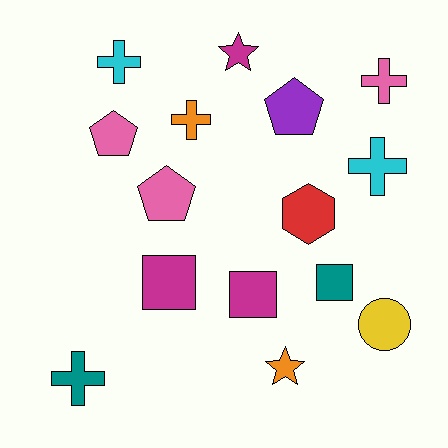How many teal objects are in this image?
There are 2 teal objects.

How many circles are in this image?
There is 1 circle.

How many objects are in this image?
There are 15 objects.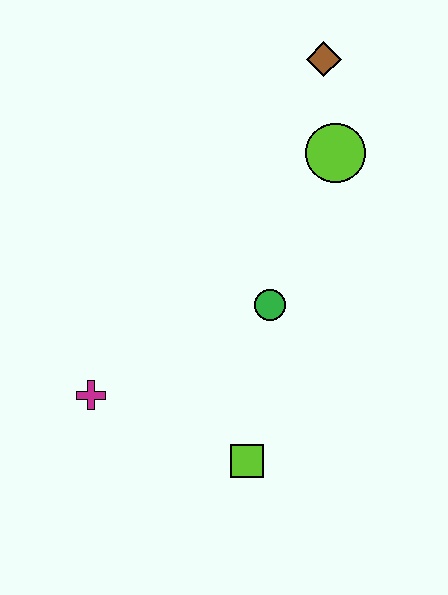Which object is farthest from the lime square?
The brown diamond is farthest from the lime square.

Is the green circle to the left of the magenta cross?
No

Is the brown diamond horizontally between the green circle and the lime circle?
Yes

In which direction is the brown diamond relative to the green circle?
The brown diamond is above the green circle.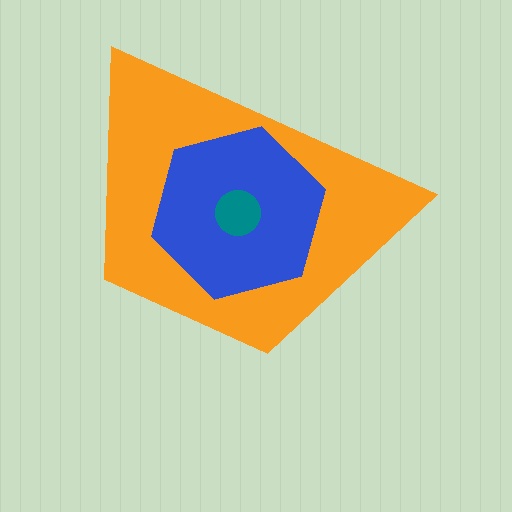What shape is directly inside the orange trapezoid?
The blue hexagon.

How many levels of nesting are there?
3.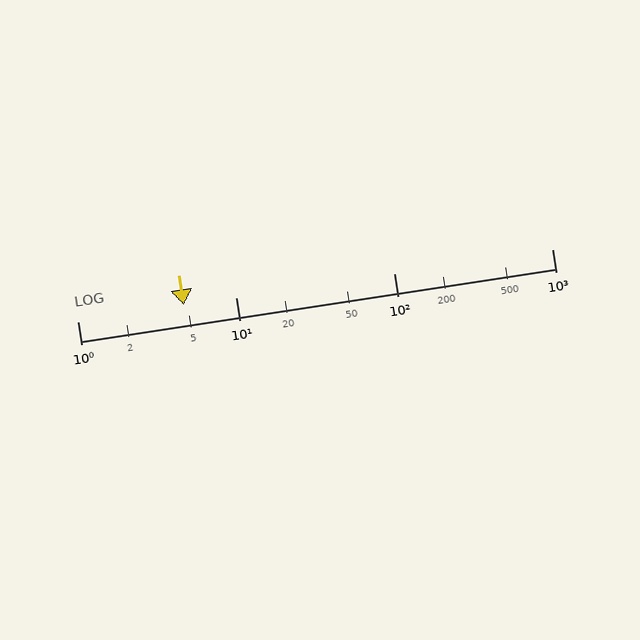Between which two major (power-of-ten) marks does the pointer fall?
The pointer is between 1 and 10.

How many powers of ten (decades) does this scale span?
The scale spans 3 decades, from 1 to 1000.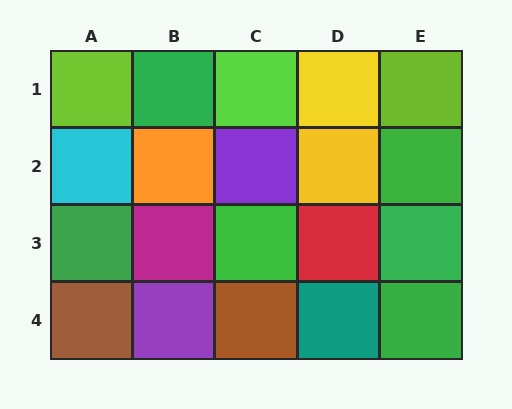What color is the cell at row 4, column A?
Brown.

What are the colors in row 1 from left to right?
Lime, green, lime, yellow, lime.